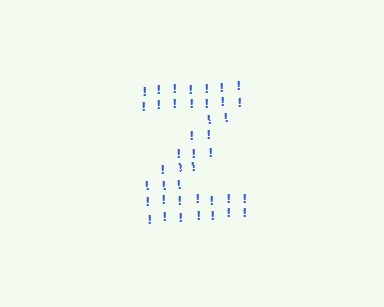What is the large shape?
The large shape is the letter Z.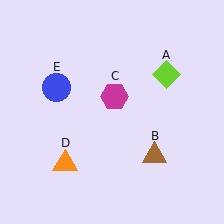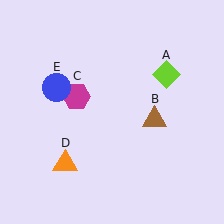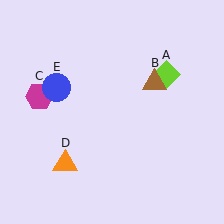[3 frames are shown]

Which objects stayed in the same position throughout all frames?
Lime diamond (object A) and orange triangle (object D) and blue circle (object E) remained stationary.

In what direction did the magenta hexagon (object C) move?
The magenta hexagon (object C) moved left.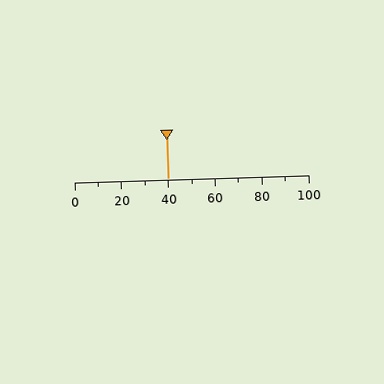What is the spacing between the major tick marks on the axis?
The major ticks are spaced 20 apart.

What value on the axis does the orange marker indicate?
The marker indicates approximately 40.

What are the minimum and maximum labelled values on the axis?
The axis runs from 0 to 100.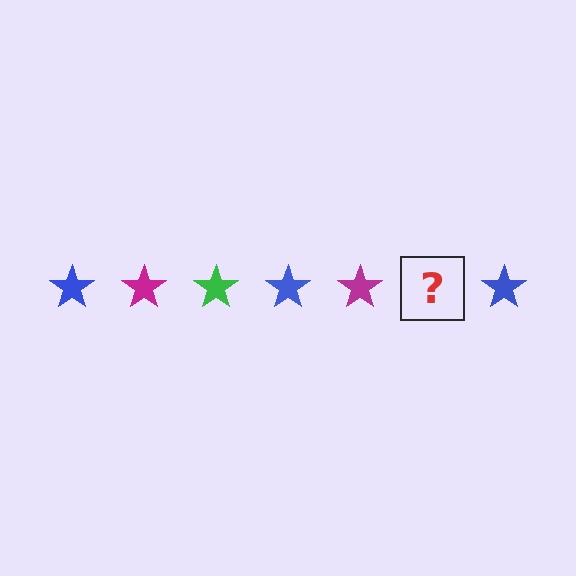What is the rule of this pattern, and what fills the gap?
The rule is that the pattern cycles through blue, magenta, green stars. The gap should be filled with a green star.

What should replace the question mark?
The question mark should be replaced with a green star.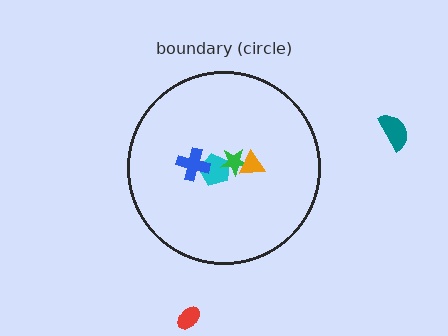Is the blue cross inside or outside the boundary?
Inside.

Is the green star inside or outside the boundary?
Inside.